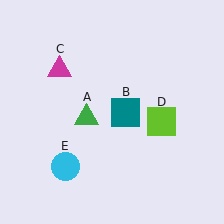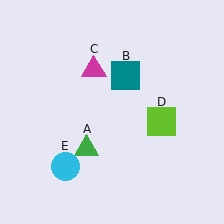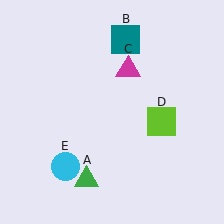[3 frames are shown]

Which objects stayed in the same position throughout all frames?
Lime square (object D) and cyan circle (object E) remained stationary.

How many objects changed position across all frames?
3 objects changed position: green triangle (object A), teal square (object B), magenta triangle (object C).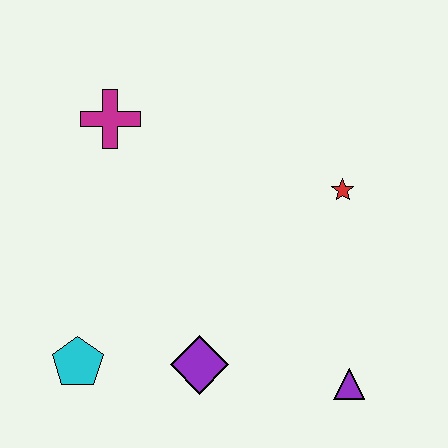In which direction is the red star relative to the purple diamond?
The red star is above the purple diamond.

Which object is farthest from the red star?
The cyan pentagon is farthest from the red star.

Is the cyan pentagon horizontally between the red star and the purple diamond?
No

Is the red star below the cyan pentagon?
No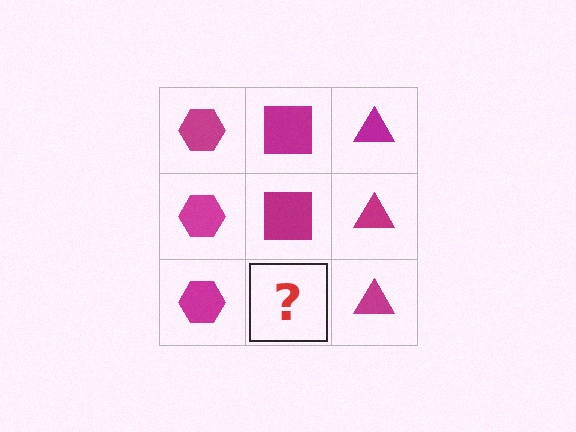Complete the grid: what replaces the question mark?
The question mark should be replaced with a magenta square.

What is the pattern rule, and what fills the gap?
The rule is that each column has a consistent shape. The gap should be filled with a magenta square.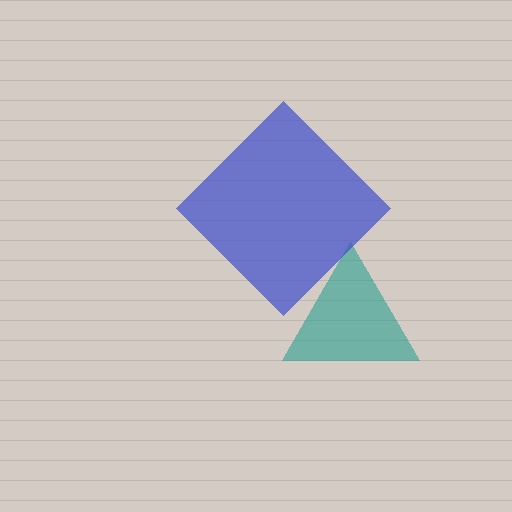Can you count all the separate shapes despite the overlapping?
Yes, there are 2 separate shapes.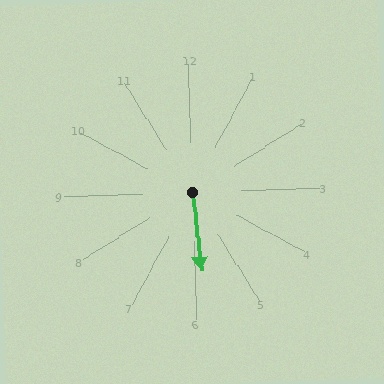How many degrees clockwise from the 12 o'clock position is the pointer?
Approximately 175 degrees.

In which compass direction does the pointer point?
South.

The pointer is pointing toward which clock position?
Roughly 6 o'clock.